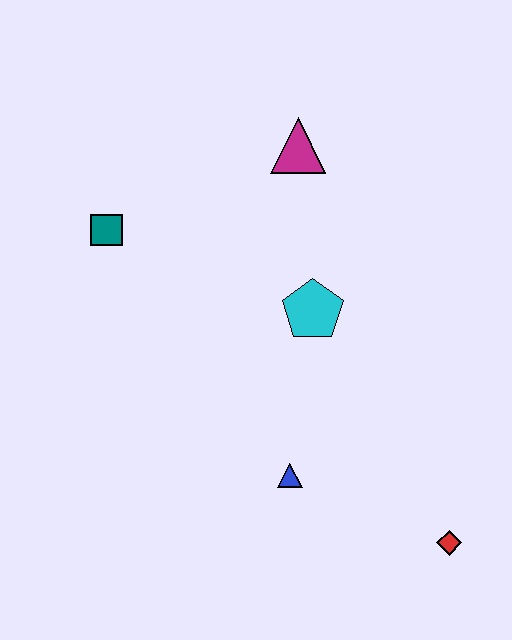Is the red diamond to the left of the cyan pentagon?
No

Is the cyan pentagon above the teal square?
No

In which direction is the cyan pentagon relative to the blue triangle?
The cyan pentagon is above the blue triangle.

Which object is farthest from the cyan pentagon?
The red diamond is farthest from the cyan pentagon.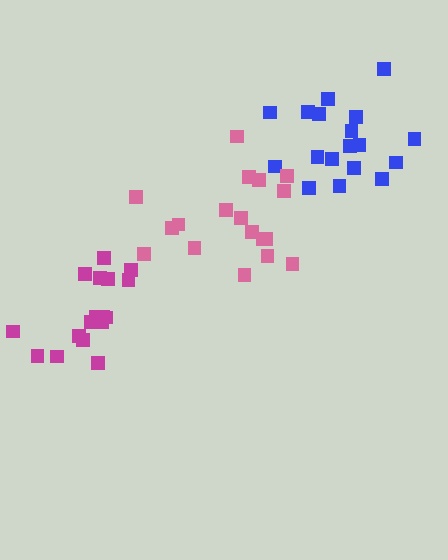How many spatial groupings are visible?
There are 3 spatial groupings.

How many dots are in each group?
Group 1: 17 dots, Group 2: 18 dots, Group 3: 18 dots (53 total).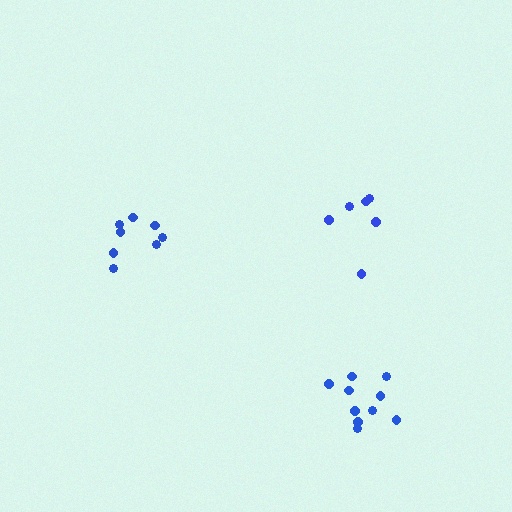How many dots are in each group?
Group 1: 8 dots, Group 2: 6 dots, Group 3: 10 dots (24 total).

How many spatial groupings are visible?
There are 3 spatial groupings.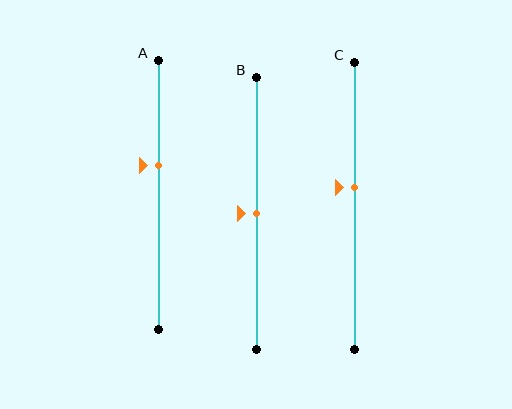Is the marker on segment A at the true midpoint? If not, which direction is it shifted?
No, the marker on segment A is shifted upward by about 11% of the segment length.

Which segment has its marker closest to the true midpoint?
Segment B has its marker closest to the true midpoint.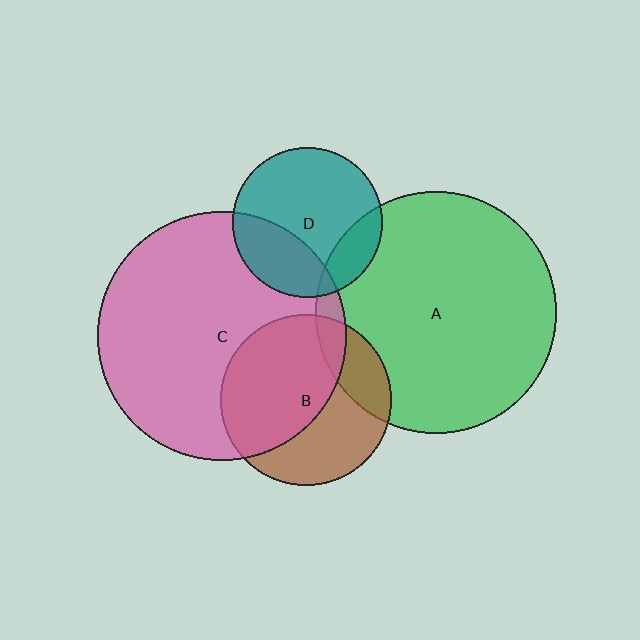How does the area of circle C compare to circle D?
Approximately 2.7 times.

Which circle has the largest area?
Circle C (pink).